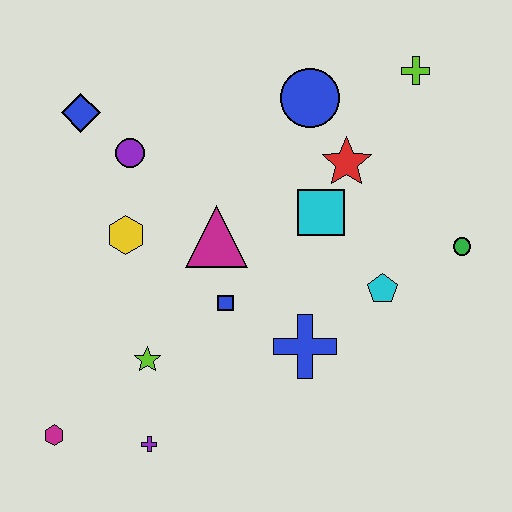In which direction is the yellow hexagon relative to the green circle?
The yellow hexagon is to the left of the green circle.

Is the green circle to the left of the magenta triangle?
No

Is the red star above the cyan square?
Yes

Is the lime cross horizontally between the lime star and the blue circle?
No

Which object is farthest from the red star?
The magenta hexagon is farthest from the red star.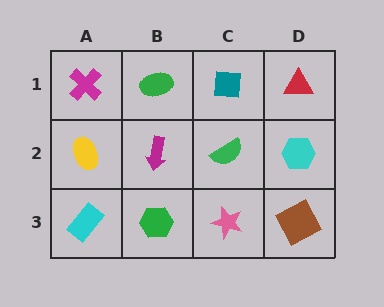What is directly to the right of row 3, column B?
A pink star.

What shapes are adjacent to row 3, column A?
A yellow ellipse (row 2, column A), a green hexagon (row 3, column B).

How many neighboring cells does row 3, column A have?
2.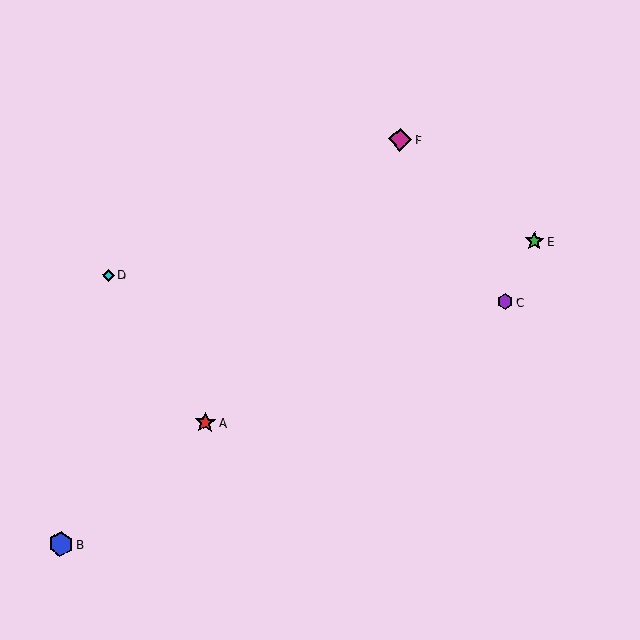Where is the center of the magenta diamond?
The center of the magenta diamond is at (400, 139).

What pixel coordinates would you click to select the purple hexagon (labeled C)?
Click at (505, 302) to select the purple hexagon C.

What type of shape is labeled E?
Shape E is a green star.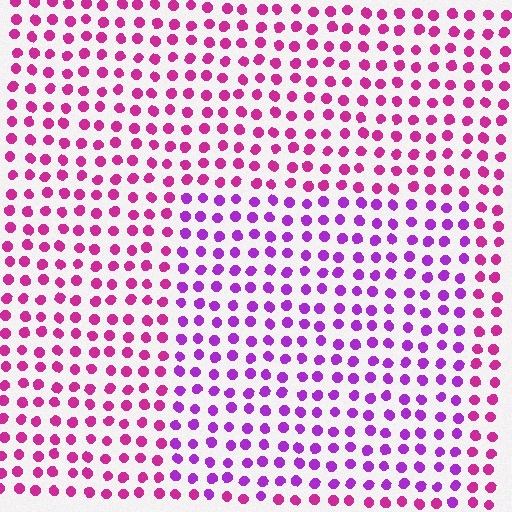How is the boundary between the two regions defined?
The boundary is defined purely by a slight shift in hue (about 33 degrees). Spacing, size, and orientation are identical on both sides.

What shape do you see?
I see a rectangle.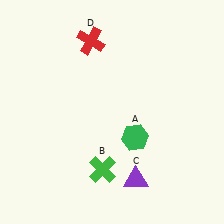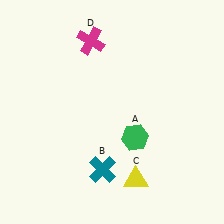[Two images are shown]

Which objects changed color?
B changed from green to teal. C changed from purple to yellow. D changed from red to magenta.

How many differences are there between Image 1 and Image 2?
There are 3 differences between the two images.